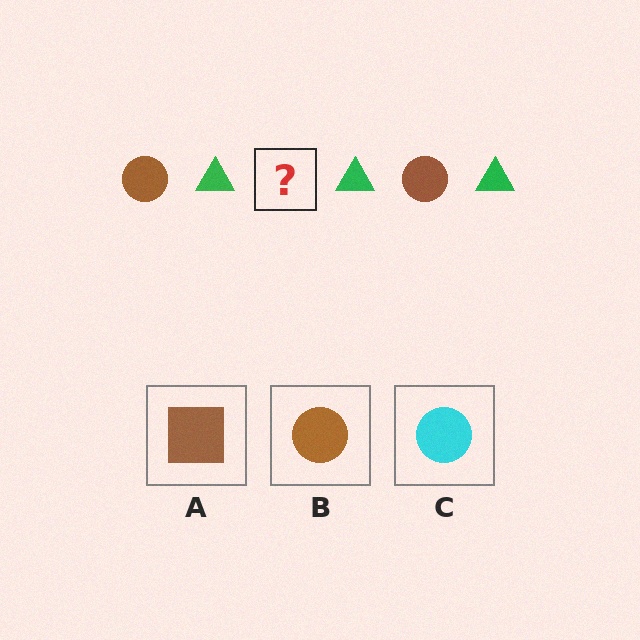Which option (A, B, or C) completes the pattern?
B.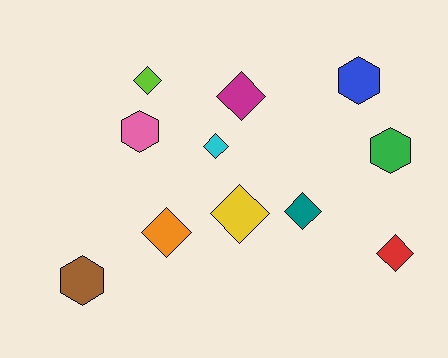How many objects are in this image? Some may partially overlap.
There are 11 objects.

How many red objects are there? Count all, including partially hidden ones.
There is 1 red object.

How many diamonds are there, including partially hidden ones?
There are 7 diamonds.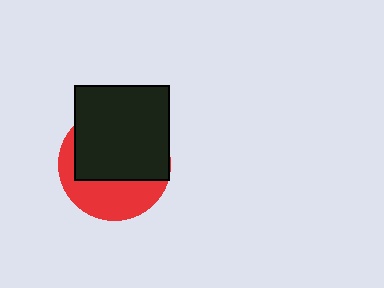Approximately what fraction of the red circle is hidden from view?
Roughly 62% of the red circle is hidden behind the black square.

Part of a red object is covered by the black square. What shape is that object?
It is a circle.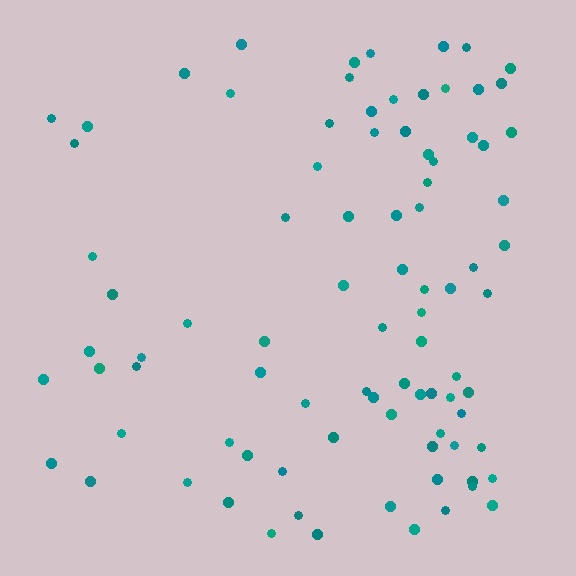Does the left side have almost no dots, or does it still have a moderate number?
Still a moderate number, just noticeably fewer than the right.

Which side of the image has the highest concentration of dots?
The right.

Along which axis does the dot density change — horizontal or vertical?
Horizontal.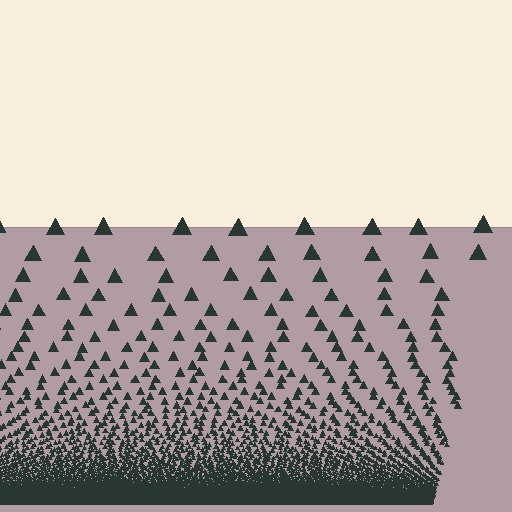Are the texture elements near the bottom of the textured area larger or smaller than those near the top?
Smaller. The gradient is inverted — elements near the bottom are smaller and denser.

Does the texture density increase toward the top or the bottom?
Density increases toward the bottom.